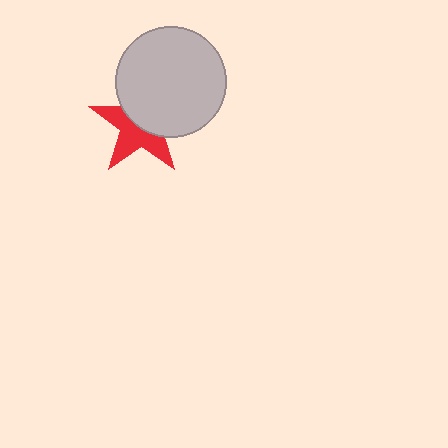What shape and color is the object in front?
The object in front is a light gray circle.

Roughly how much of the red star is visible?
About half of it is visible (roughly 51%).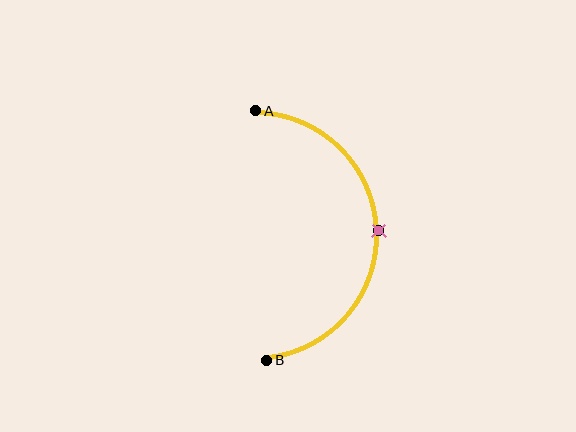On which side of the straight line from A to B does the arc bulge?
The arc bulges to the right of the straight line connecting A and B.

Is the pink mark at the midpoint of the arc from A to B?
Yes. The pink mark lies on the arc at equal arc-length from both A and B — it is the arc midpoint.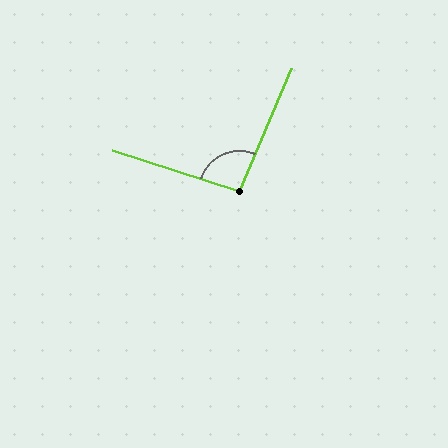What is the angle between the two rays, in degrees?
Approximately 95 degrees.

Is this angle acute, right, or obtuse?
It is obtuse.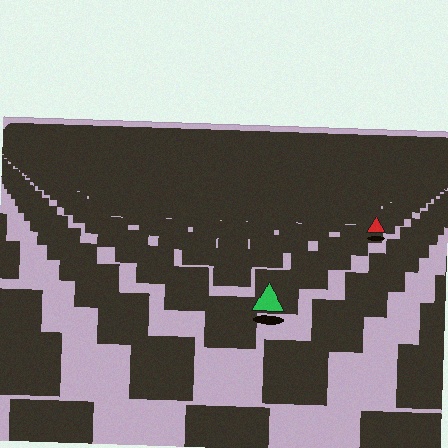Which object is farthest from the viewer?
The red triangle is farthest from the viewer. It appears smaller and the ground texture around it is denser.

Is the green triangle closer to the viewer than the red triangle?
Yes. The green triangle is closer — you can tell from the texture gradient: the ground texture is coarser near it.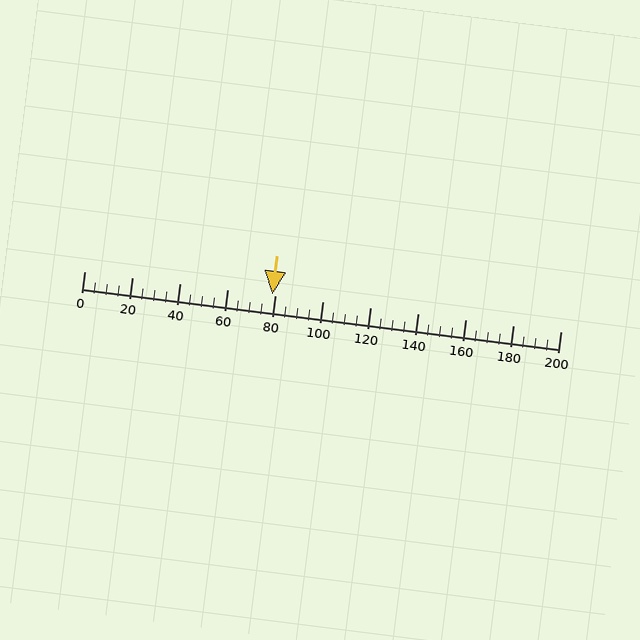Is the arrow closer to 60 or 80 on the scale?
The arrow is closer to 80.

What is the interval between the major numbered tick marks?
The major tick marks are spaced 20 units apart.